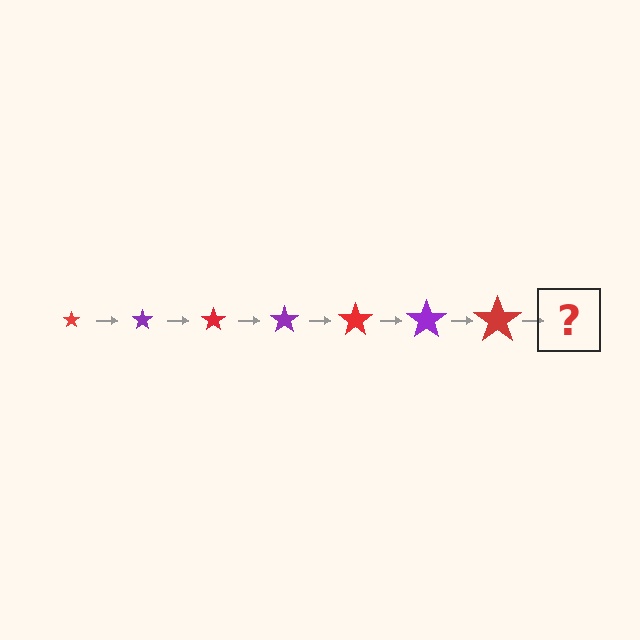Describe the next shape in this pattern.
It should be a purple star, larger than the previous one.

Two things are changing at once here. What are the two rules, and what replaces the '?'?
The two rules are that the star grows larger each step and the color cycles through red and purple. The '?' should be a purple star, larger than the previous one.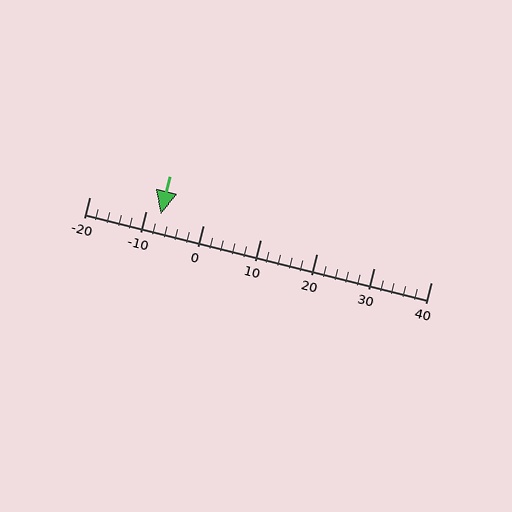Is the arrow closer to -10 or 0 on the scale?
The arrow is closer to -10.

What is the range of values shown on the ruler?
The ruler shows values from -20 to 40.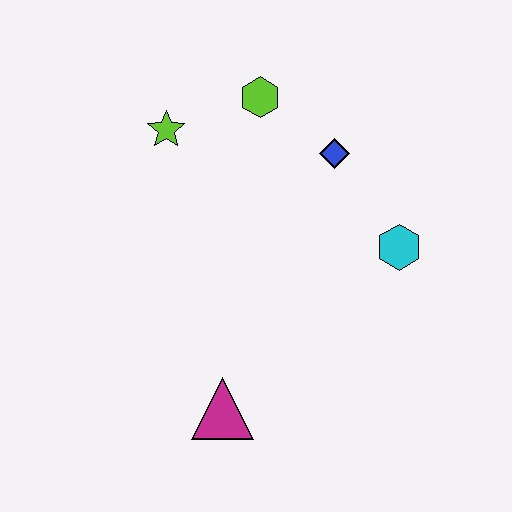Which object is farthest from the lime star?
The magenta triangle is farthest from the lime star.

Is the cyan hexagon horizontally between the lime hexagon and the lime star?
No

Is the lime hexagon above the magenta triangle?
Yes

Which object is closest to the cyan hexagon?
The blue diamond is closest to the cyan hexagon.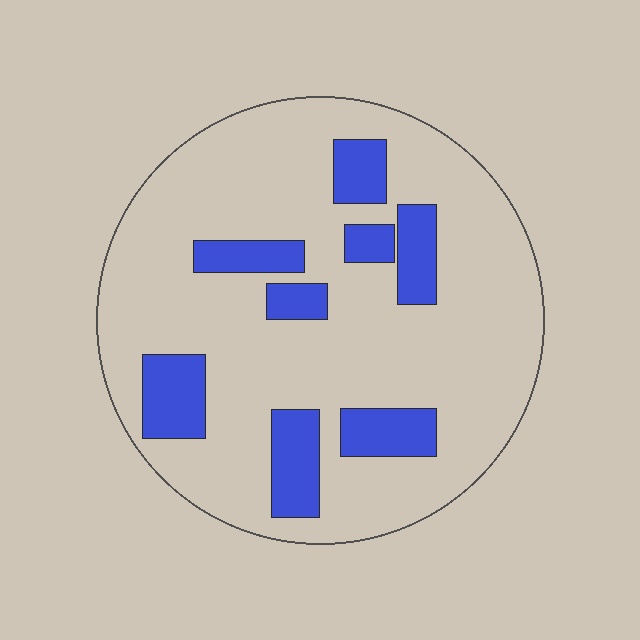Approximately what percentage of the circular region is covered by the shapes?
Approximately 20%.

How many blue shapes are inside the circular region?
8.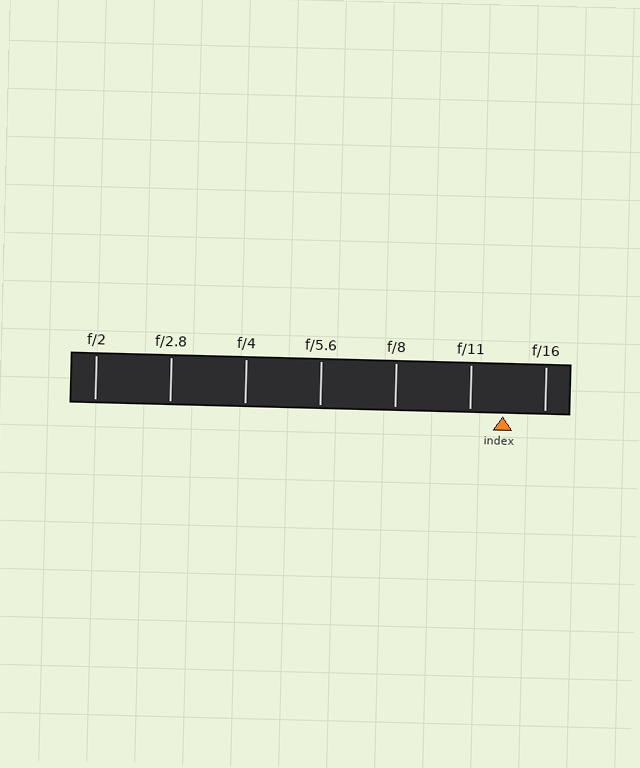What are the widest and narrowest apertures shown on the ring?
The widest aperture shown is f/2 and the narrowest is f/16.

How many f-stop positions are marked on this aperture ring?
There are 7 f-stop positions marked.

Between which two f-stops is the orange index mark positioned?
The index mark is between f/11 and f/16.